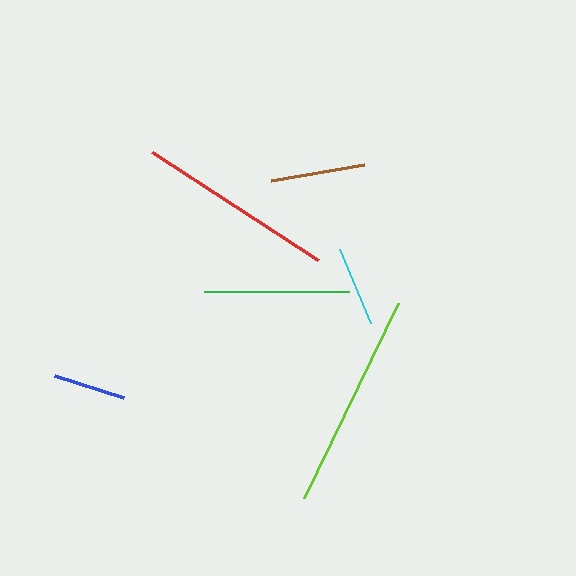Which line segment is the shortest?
The blue line is the shortest at approximately 72 pixels.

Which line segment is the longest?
The lime line is the longest at approximately 217 pixels.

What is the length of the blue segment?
The blue segment is approximately 72 pixels long.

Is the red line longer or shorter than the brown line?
The red line is longer than the brown line.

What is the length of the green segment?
The green segment is approximately 146 pixels long.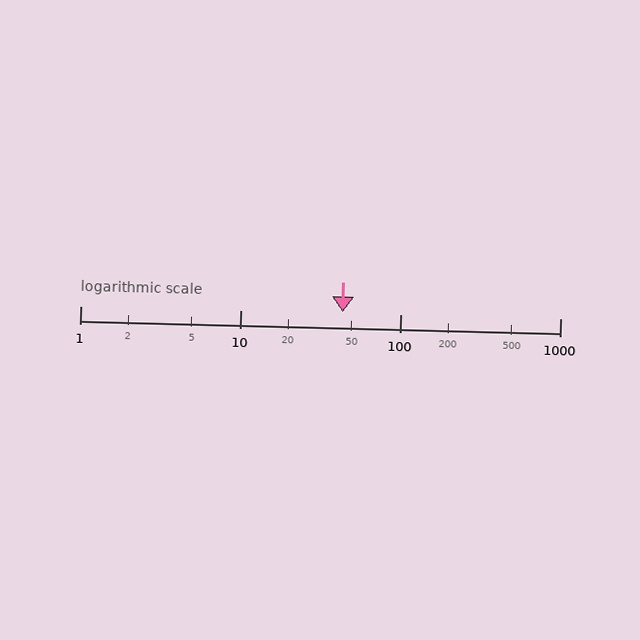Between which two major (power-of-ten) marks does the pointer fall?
The pointer is between 10 and 100.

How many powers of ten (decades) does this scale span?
The scale spans 3 decades, from 1 to 1000.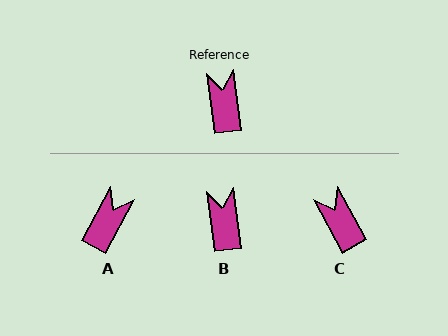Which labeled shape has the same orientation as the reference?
B.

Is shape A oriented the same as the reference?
No, it is off by about 37 degrees.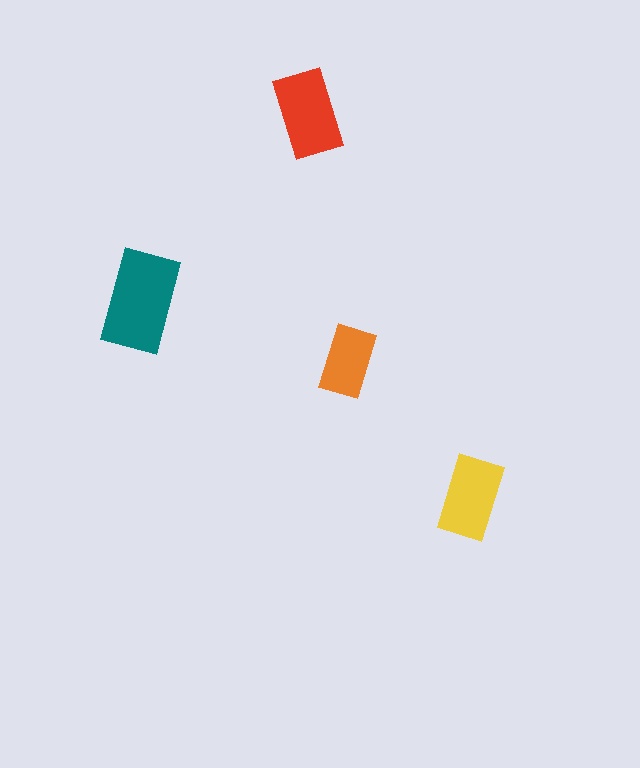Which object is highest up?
The red rectangle is topmost.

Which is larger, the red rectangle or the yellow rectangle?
The red one.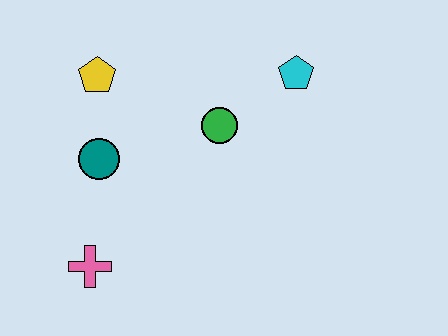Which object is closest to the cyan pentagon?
The green circle is closest to the cyan pentagon.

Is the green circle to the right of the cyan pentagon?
No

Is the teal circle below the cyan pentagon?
Yes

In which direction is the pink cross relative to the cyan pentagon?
The pink cross is to the left of the cyan pentagon.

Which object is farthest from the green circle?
The pink cross is farthest from the green circle.